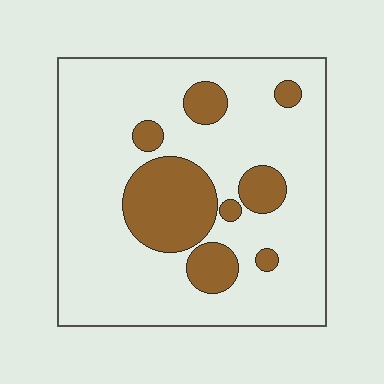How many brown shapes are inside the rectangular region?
8.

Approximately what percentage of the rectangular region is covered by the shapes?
Approximately 20%.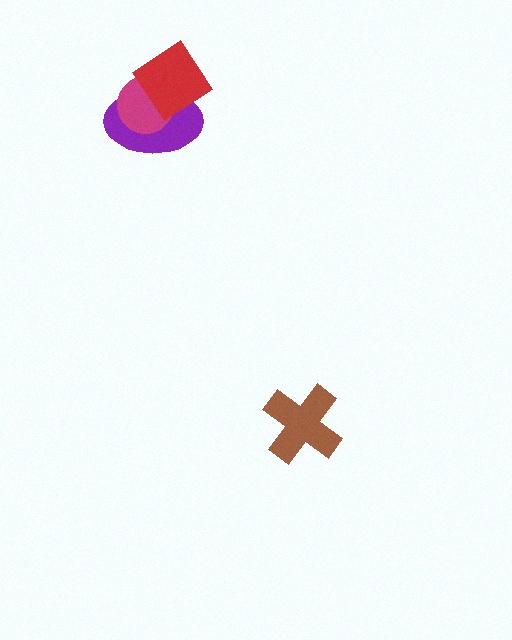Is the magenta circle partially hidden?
Yes, it is partially covered by another shape.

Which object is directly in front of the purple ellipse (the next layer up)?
The magenta circle is directly in front of the purple ellipse.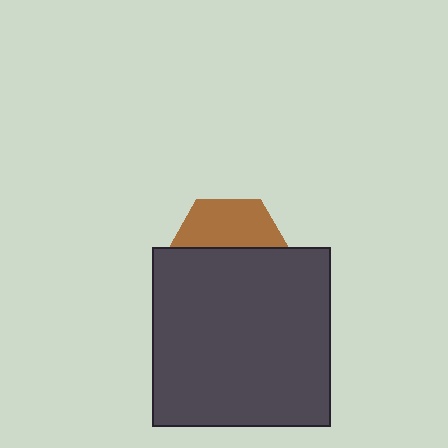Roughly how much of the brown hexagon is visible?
A small part of it is visible (roughly 42%).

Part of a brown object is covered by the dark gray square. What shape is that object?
It is a hexagon.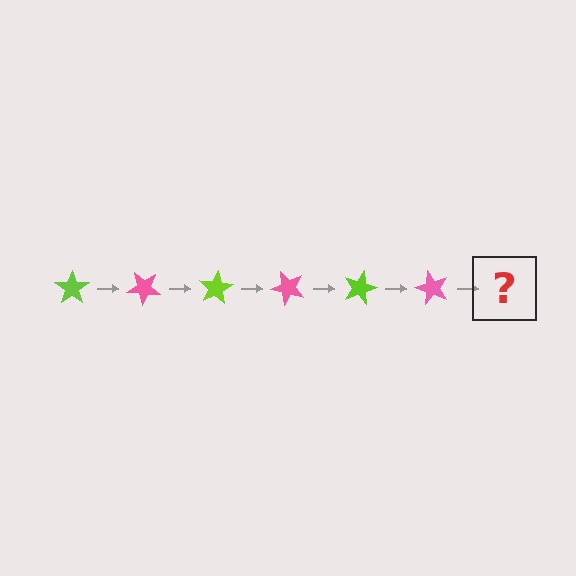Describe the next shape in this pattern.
It should be a lime star, rotated 240 degrees from the start.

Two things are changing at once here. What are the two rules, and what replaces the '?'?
The two rules are that it rotates 40 degrees each step and the color cycles through lime and pink. The '?' should be a lime star, rotated 240 degrees from the start.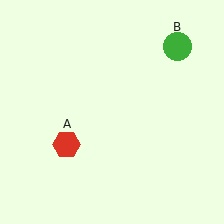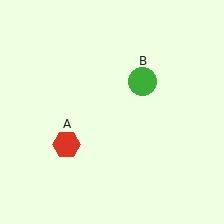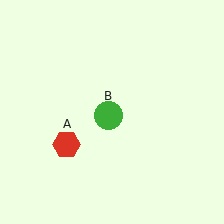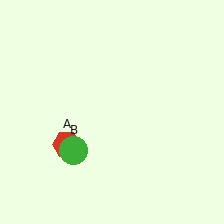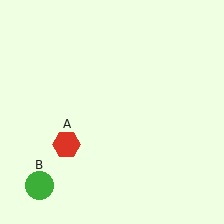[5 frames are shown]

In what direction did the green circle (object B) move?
The green circle (object B) moved down and to the left.